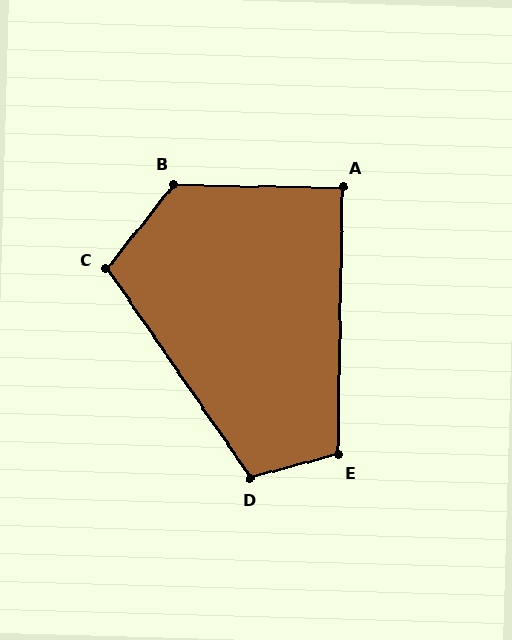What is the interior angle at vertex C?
Approximately 107 degrees (obtuse).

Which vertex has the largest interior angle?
B, at approximately 128 degrees.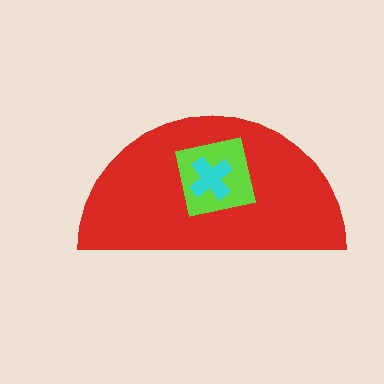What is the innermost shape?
The cyan cross.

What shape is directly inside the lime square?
The cyan cross.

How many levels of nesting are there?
3.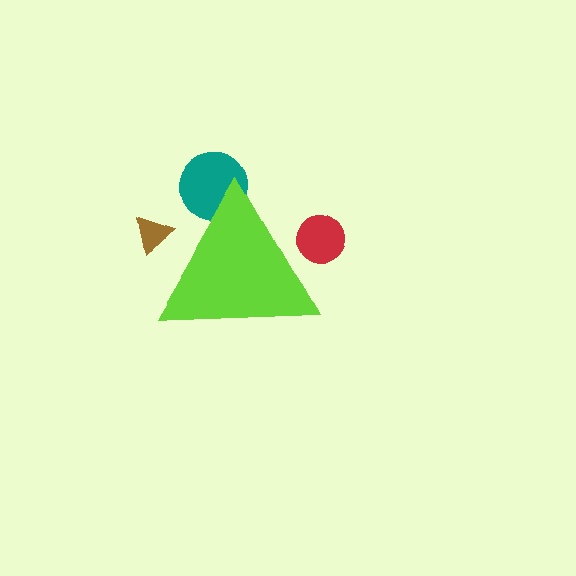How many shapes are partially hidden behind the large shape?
3 shapes are partially hidden.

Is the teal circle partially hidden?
Yes, the teal circle is partially hidden behind the lime triangle.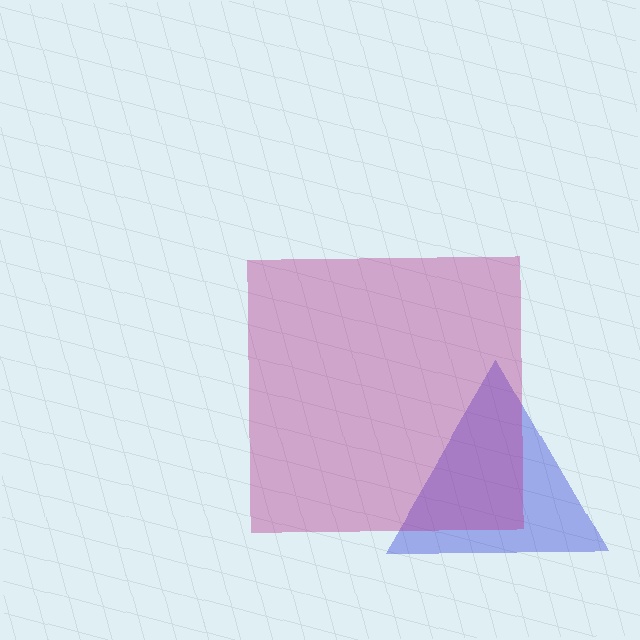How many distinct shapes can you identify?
There are 2 distinct shapes: a blue triangle, a magenta square.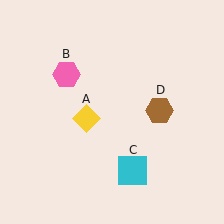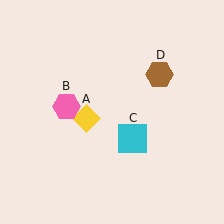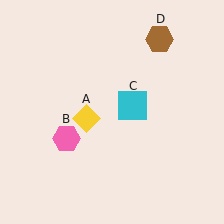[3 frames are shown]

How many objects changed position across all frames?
3 objects changed position: pink hexagon (object B), cyan square (object C), brown hexagon (object D).